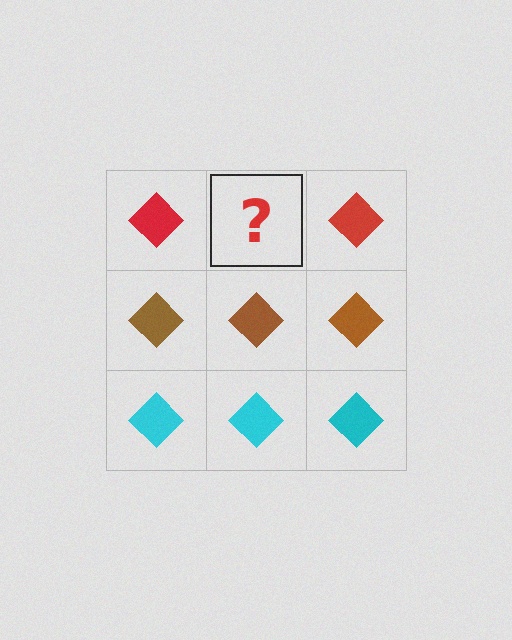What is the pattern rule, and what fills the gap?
The rule is that each row has a consistent color. The gap should be filled with a red diamond.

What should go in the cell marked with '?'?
The missing cell should contain a red diamond.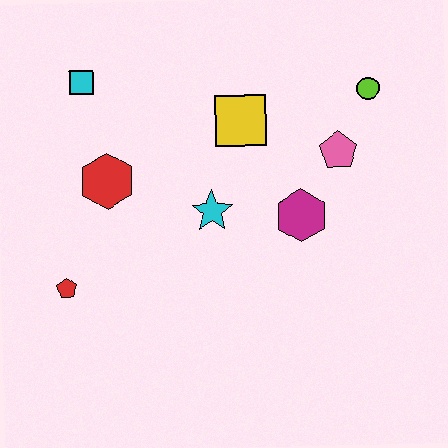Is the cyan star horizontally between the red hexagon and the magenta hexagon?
Yes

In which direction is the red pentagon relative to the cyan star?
The red pentagon is to the left of the cyan star.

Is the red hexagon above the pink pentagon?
No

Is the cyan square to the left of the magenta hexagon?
Yes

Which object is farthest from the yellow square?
The red pentagon is farthest from the yellow square.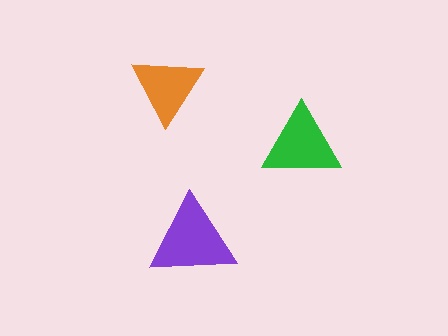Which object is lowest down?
The purple triangle is bottommost.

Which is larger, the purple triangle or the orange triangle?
The purple one.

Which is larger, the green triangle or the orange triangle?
The green one.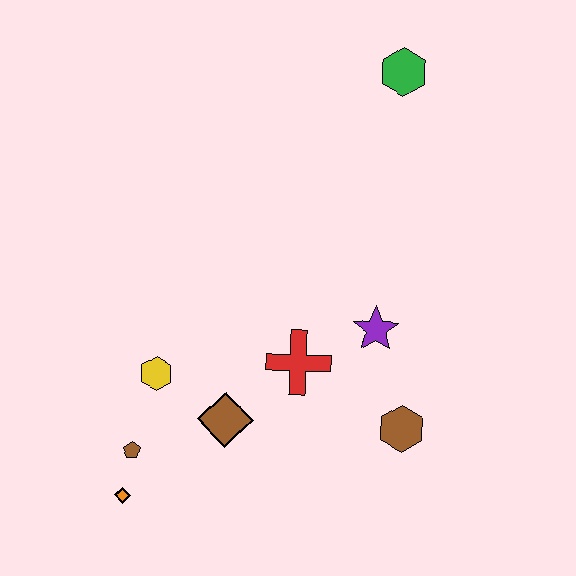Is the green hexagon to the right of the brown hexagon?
No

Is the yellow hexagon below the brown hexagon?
No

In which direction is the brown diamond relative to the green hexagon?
The brown diamond is below the green hexagon.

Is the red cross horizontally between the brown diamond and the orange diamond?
No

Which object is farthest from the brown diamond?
The green hexagon is farthest from the brown diamond.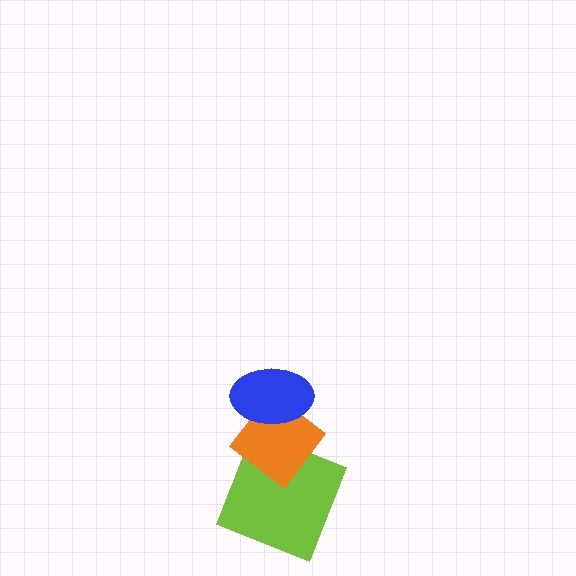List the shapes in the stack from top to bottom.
From top to bottom: the blue ellipse, the orange diamond, the lime square.